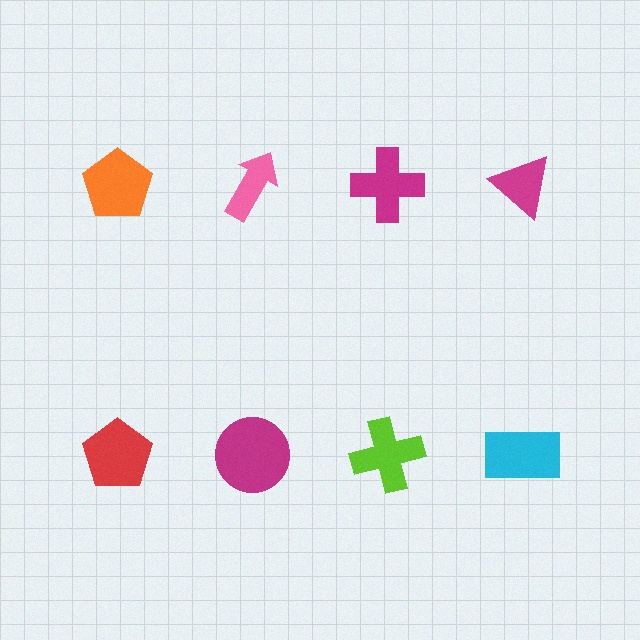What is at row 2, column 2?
A magenta circle.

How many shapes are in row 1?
4 shapes.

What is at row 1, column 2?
A pink arrow.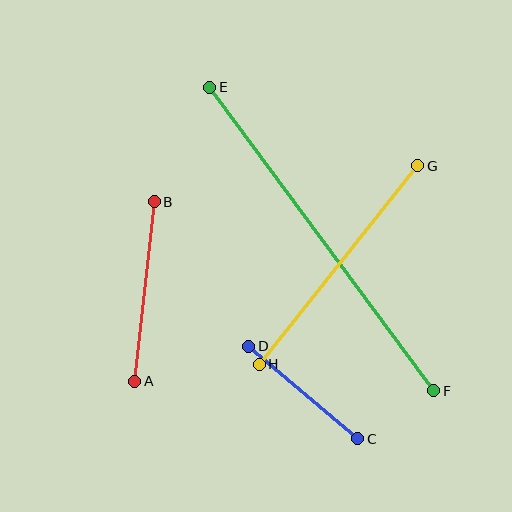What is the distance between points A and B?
The distance is approximately 181 pixels.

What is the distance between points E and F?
The distance is approximately 377 pixels.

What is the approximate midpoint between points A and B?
The midpoint is at approximately (144, 291) pixels.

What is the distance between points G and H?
The distance is approximately 254 pixels.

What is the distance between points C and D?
The distance is approximately 143 pixels.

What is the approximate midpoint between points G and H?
The midpoint is at approximately (339, 265) pixels.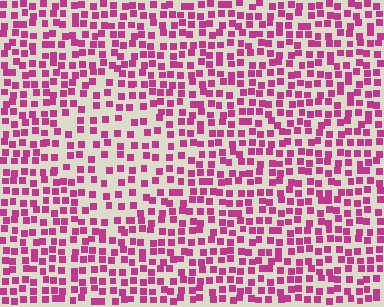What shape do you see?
I see a diamond.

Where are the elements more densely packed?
The elements are more densely packed outside the diamond boundary.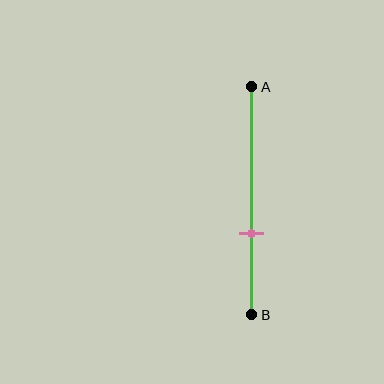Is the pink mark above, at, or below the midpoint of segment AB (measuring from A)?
The pink mark is below the midpoint of segment AB.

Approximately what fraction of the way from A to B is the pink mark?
The pink mark is approximately 65% of the way from A to B.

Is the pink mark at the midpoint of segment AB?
No, the mark is at about 65% from A, not at the 50% midpoint.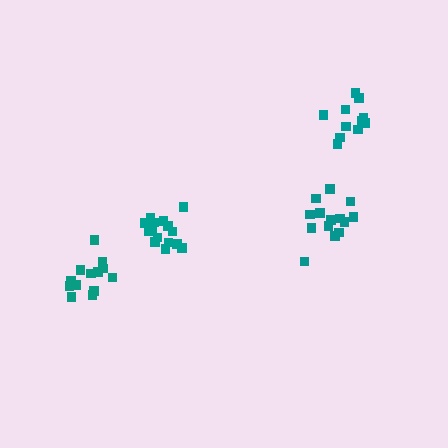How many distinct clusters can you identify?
There are 4 distinct clusters.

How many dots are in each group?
Group 1: 15 dots, Group 2: 11 dots, Group 3: 14 dots, Group 4: 13 dots (53 total).